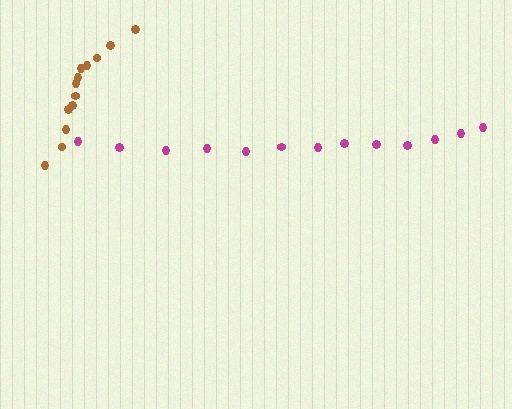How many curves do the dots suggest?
There are 2 distinct paths.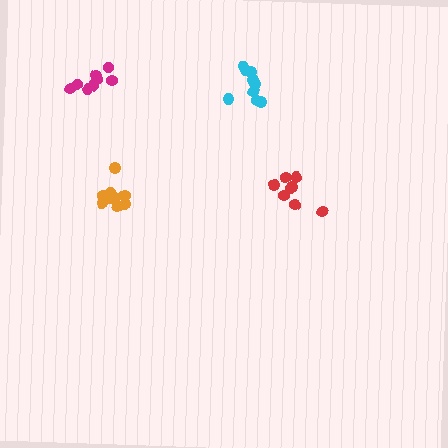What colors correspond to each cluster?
The clusters are colored: orange, red, magenta, cyan.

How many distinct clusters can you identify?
There are 4 distinct clusters.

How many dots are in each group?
Group 1: 11 dots, Group 2: 8 dots, Group 3: 8 dots, Group 4: 9 dots (36 total).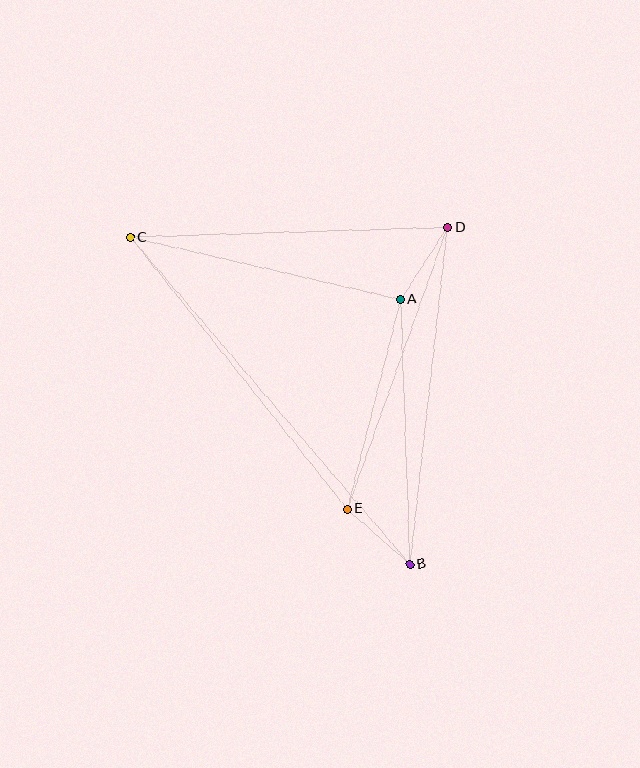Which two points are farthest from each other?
Points B and C are farthest from each other.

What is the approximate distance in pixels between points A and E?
The distance between A and E is approximately 216 pixels.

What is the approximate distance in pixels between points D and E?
The distance between D and E is approximately 299 pixels.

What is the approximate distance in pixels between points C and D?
The distance between C and D is approximately 317 pixels.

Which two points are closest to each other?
Points B and E are closest to each other.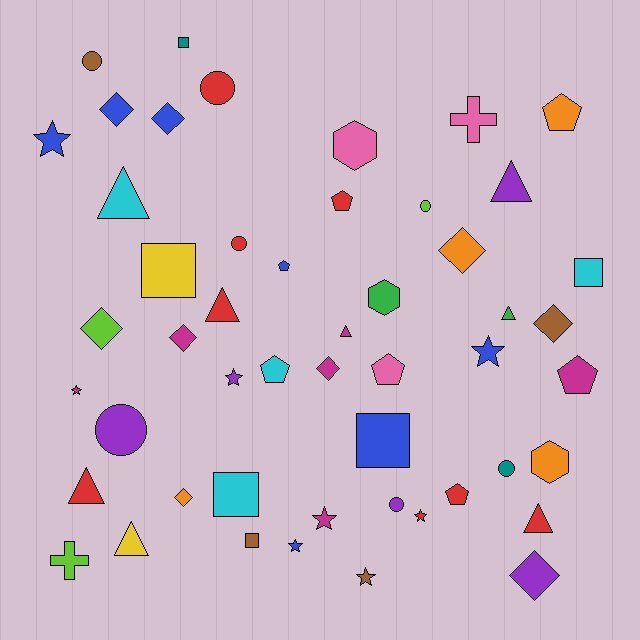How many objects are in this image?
There are 50 objects.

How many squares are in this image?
There are 6 squares.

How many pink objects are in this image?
There are 3 pink objects.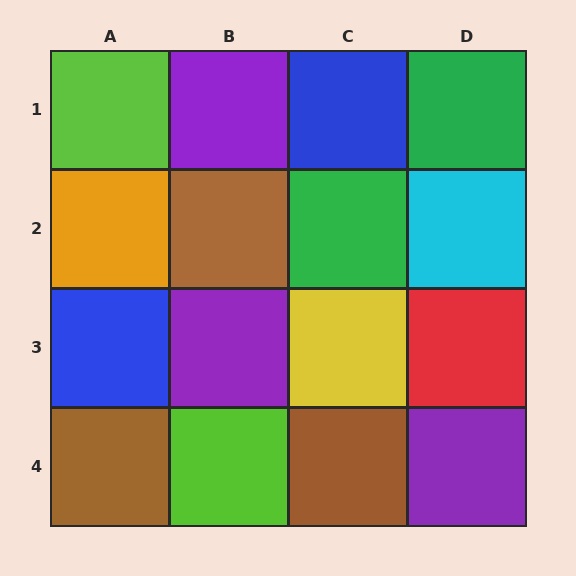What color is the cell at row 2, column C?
Green.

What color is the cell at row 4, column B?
Lime.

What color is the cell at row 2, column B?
Brown.